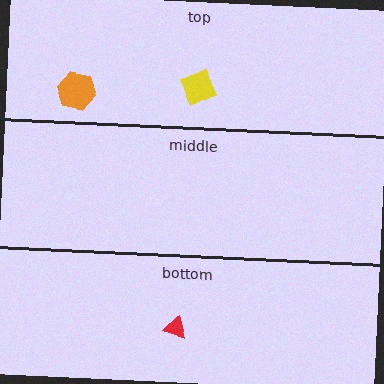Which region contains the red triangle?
The bottom region.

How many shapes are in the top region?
2.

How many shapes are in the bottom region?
1.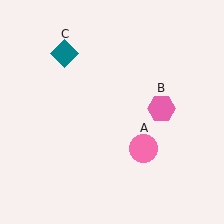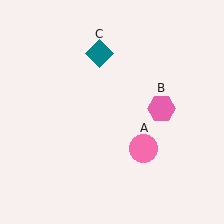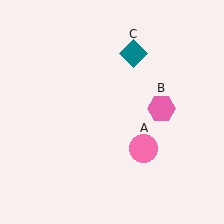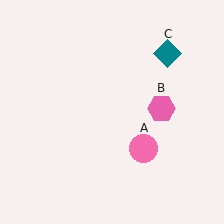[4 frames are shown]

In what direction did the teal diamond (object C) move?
The teal diamond (object C) moved right.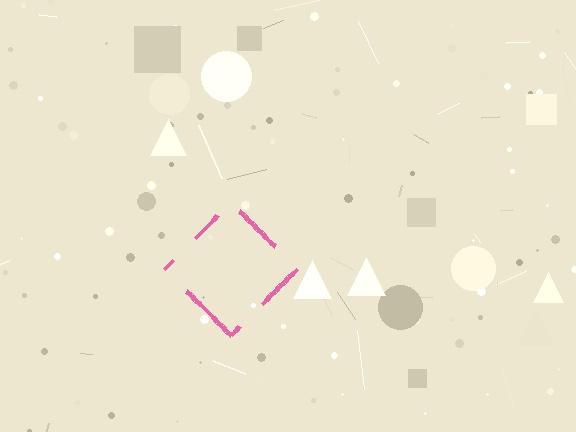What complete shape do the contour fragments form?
The contour fragments form a diamond.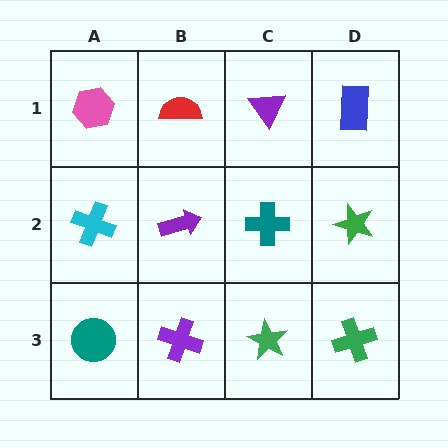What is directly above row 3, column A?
A cyan cross.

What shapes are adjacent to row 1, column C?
A teal cross (row 2, column C), a red semicircle (row 1, column B), a blue rectangle (row 1, column D).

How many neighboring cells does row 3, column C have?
3.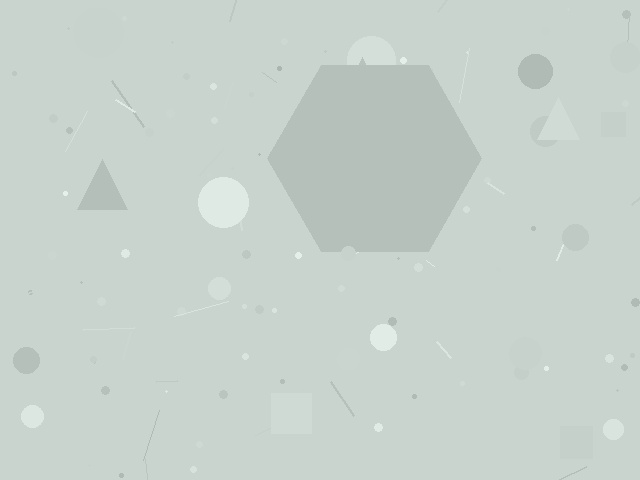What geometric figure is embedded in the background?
A hexagon is embedded in the background.